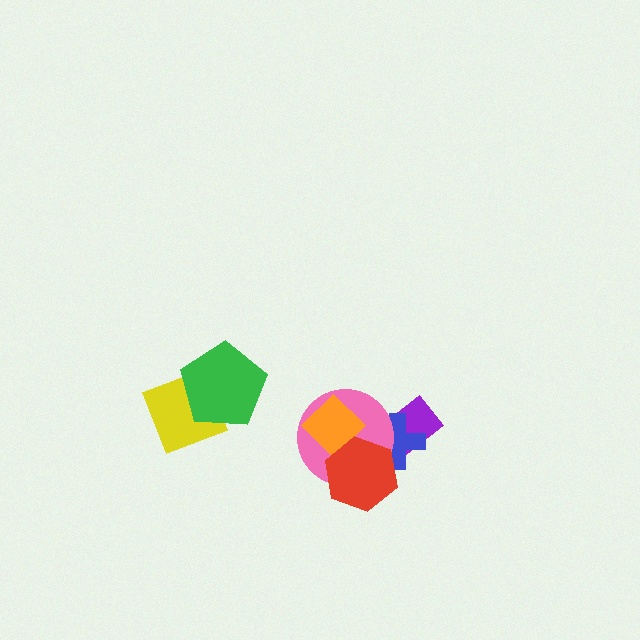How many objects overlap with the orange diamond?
2 objects overlap with the orange diamond.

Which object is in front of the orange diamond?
The red hexagon is in front of the orange diamond.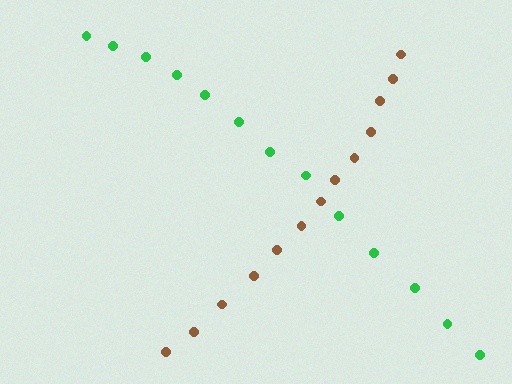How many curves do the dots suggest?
There are 2 distinct paths.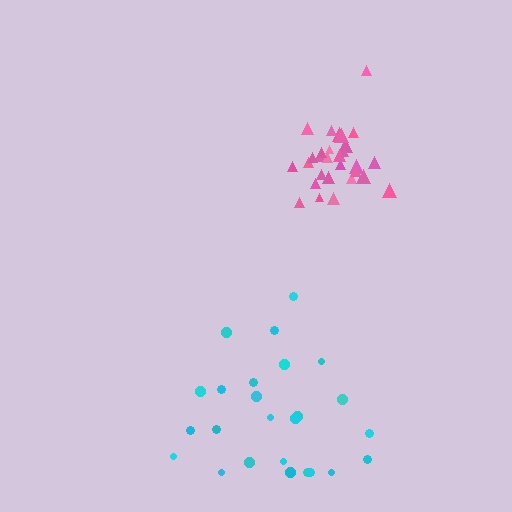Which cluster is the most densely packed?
Pink.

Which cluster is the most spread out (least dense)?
Cyan.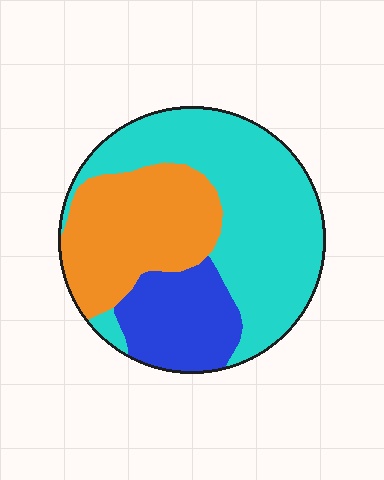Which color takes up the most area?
Cyan, at roughly 50%.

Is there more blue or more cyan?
Cyan.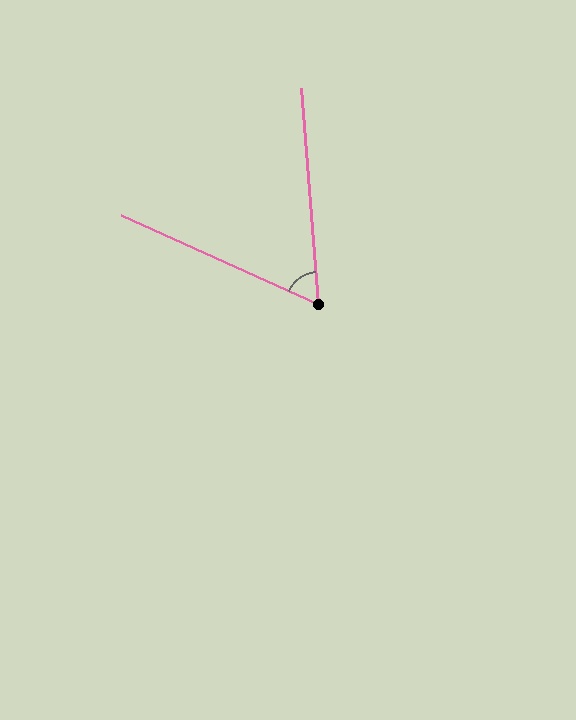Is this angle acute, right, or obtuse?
It is acute.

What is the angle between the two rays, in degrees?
Approximately 61 degrees.